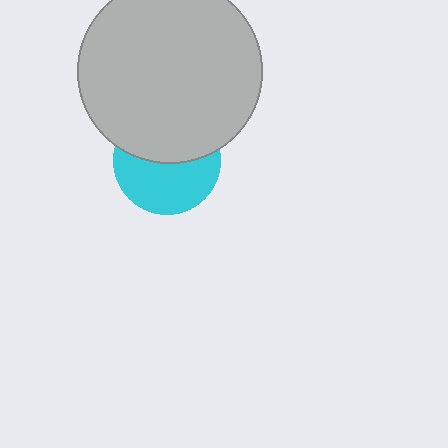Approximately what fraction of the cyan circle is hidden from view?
Roughly 48% of the cyan circle is hidden behind the light gray circle.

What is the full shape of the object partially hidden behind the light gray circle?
The partially hidden object is a cyan circle.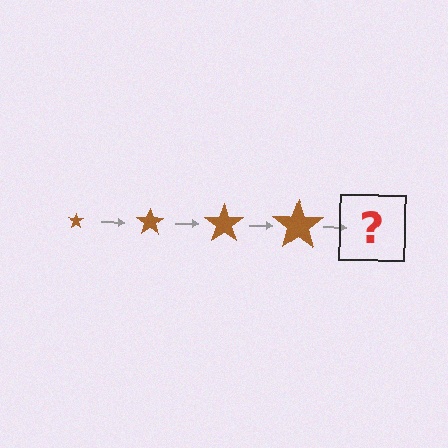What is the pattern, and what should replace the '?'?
The pattern is that the star gets progressively larger each step. The '?' should be a brown star, larger than the previous one.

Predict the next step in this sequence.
The next step is a brown star, larger than the previous one.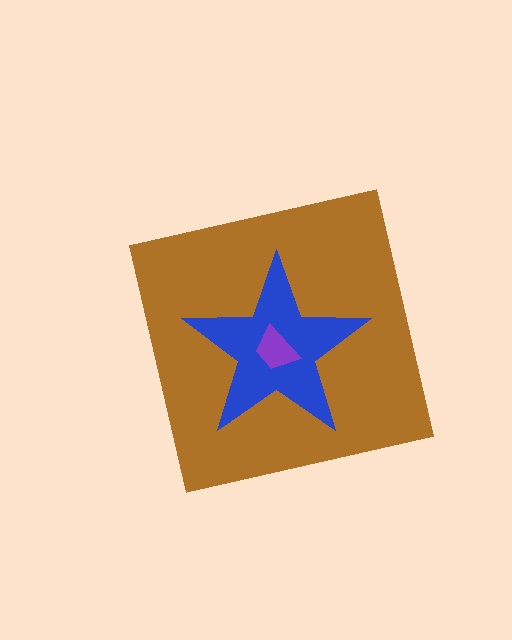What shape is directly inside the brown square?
The blue star.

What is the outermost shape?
The brown square.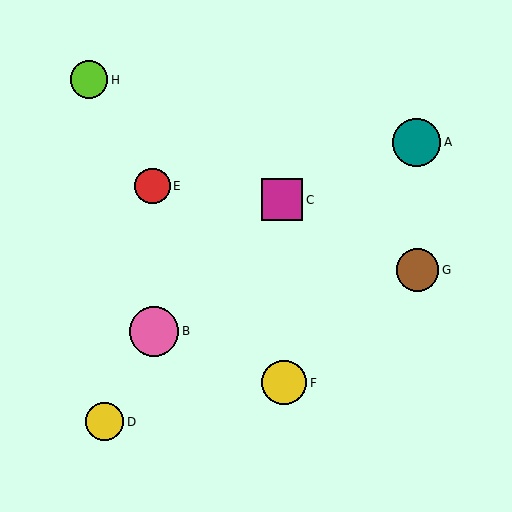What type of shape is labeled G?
Shape G is a brown circle.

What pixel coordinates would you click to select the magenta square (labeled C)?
Click at (282, 200) to select the magenta square C.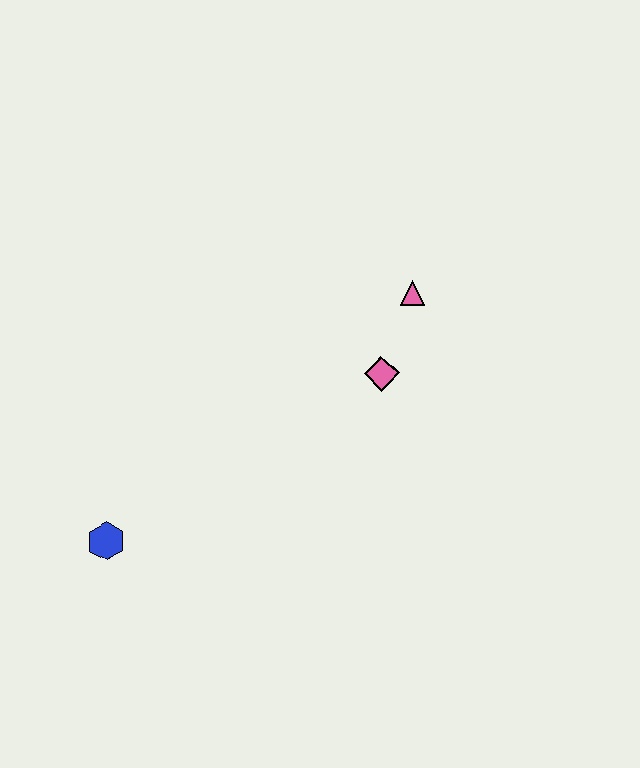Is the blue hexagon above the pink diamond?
No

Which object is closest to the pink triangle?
The pink diamond is closest to the pink triangle.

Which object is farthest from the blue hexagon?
The pink triangle is farthest from the blue hexagon.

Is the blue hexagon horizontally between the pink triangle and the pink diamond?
No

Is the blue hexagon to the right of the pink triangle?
No